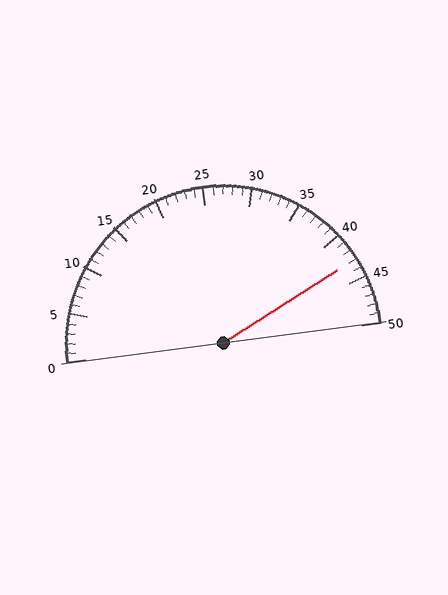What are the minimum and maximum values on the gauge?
The gauge ranges from 0 to 50.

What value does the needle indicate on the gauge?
The needle indicates approximately 43.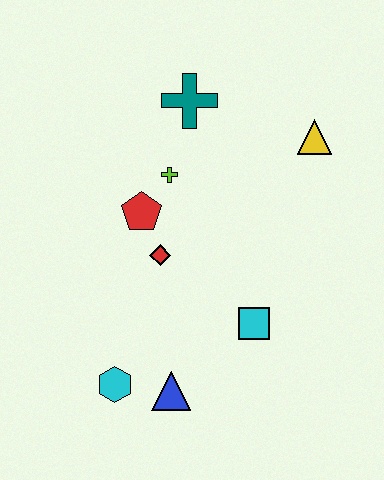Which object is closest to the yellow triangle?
The teal cross is closest to the yellow triangle.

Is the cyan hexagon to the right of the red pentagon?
No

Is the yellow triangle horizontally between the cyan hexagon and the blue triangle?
No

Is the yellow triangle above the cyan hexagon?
Yes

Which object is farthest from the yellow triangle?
The cyan hexagon is farthest from the yellow triangle.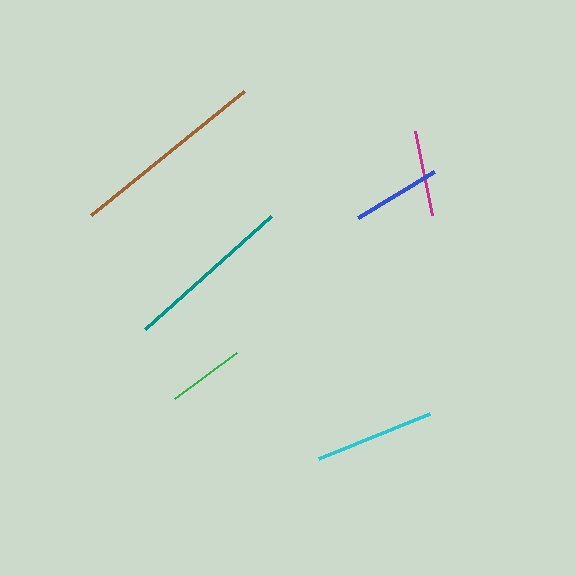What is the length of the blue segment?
The blue segment is approximately 88 pixels long.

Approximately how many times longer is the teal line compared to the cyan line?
The teal line is approximately 1.4 times the length of the cyan line.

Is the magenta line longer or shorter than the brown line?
The brown line is longer than the magenta line.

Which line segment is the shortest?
The green line is the shortest at approximately 78 pixels.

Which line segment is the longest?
The brown line is the longest at approximately 197 pixels.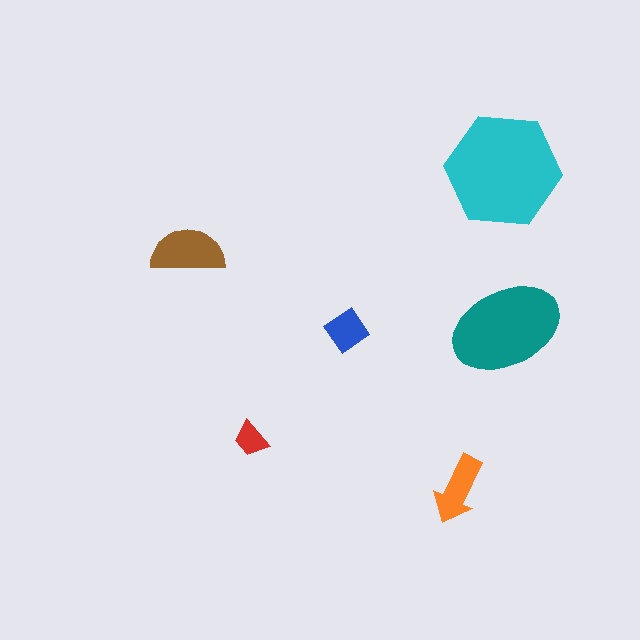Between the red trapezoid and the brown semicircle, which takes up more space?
The brown semicircle.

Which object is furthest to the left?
The brown semicircle is leftmost.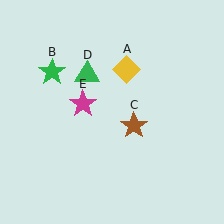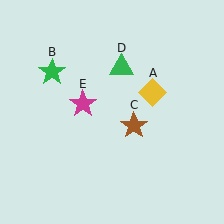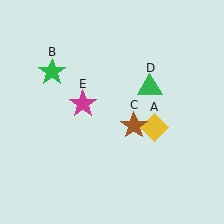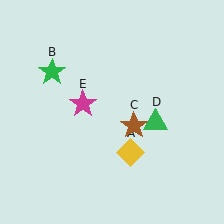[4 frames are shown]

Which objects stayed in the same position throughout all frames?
Green star (object B) and brown star (object C) and magenta star (object E) remained stationary.